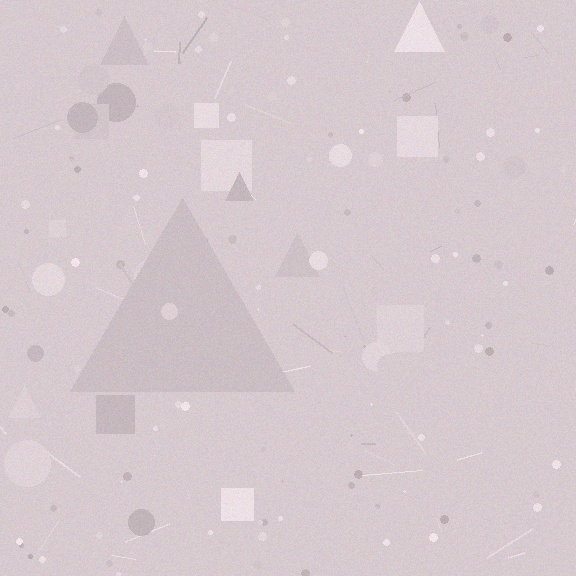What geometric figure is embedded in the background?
A triangle is embedded in the background.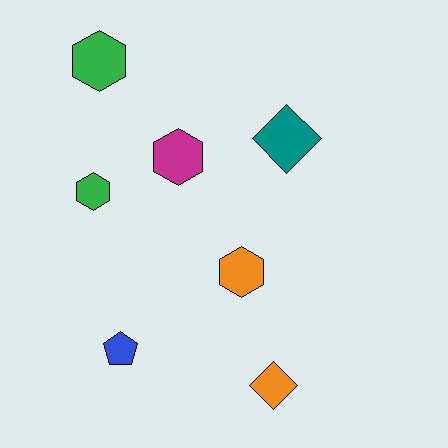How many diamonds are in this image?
There are 2 diamonds.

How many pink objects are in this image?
There are no pink objects.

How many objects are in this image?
There are 7 objects.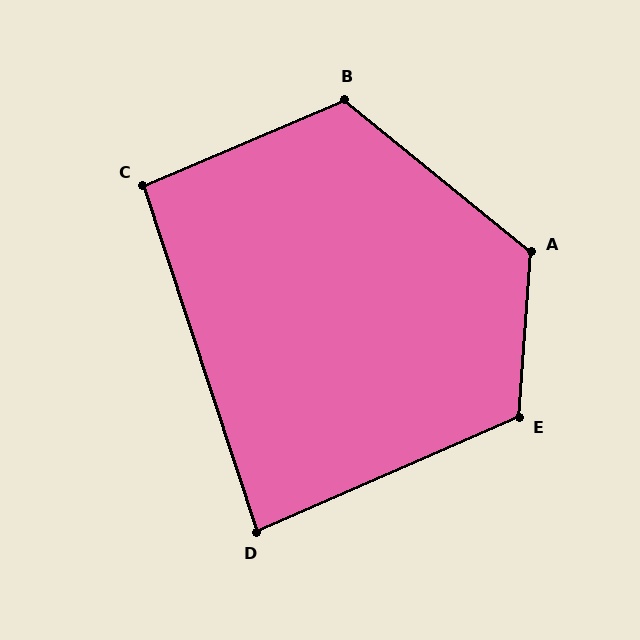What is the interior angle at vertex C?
Approximately 95 degrees (obtuse).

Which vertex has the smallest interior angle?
D, at approximately 85 degrees.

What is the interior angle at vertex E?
Approximately 118 degrees (obtuse).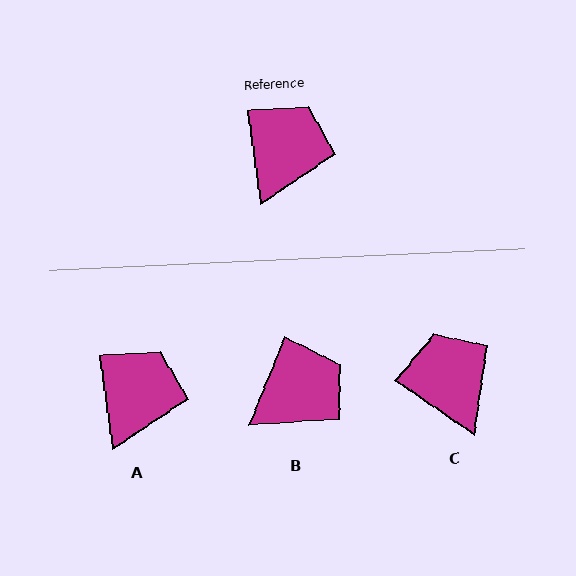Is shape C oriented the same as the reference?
No, it is off by about 47 degrees.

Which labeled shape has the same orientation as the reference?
A.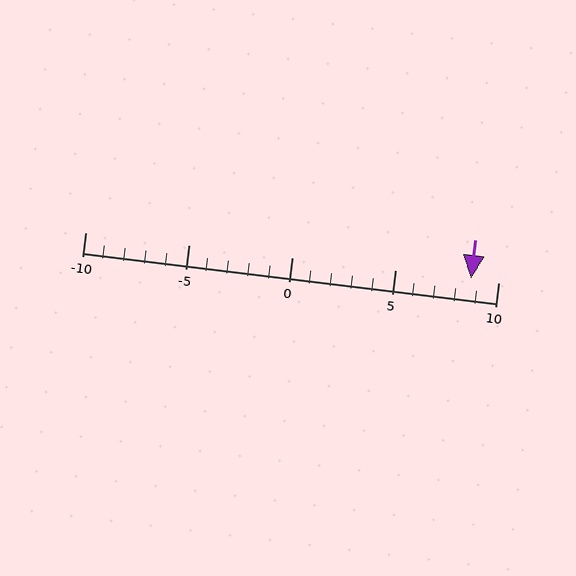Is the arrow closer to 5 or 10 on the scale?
The arrow is closer to 10.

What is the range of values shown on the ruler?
The ruler shows values from -10 to 10.